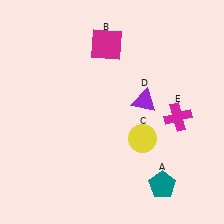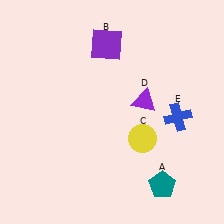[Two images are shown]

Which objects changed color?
B changed from magenta to purple. E changed from magenta to blue.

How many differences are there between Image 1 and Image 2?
There are 2 differences between the two images.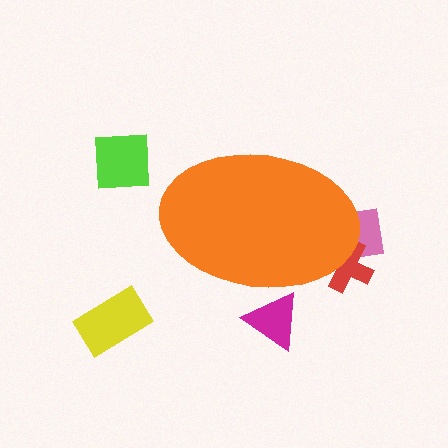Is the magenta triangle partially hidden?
Yes, the magenta triangle is partially hidden behind the orange ellipse.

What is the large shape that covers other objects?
An orange ellipse.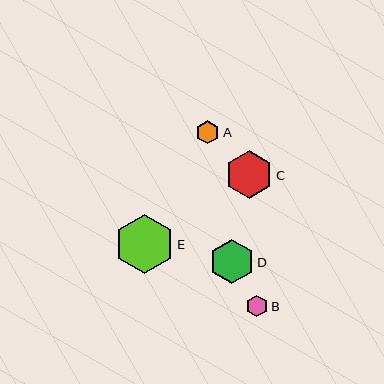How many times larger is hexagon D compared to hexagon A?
Hexagon D is approximately 1.9 times the size of hexagon A.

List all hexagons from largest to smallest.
From largest to smallest: E, C, D, A, B.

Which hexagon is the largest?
Hexagon E is the largest with a size of approximately 59 pixels.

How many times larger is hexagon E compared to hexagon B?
Hexagon E is approximately 2.7 times the size of hexagon B.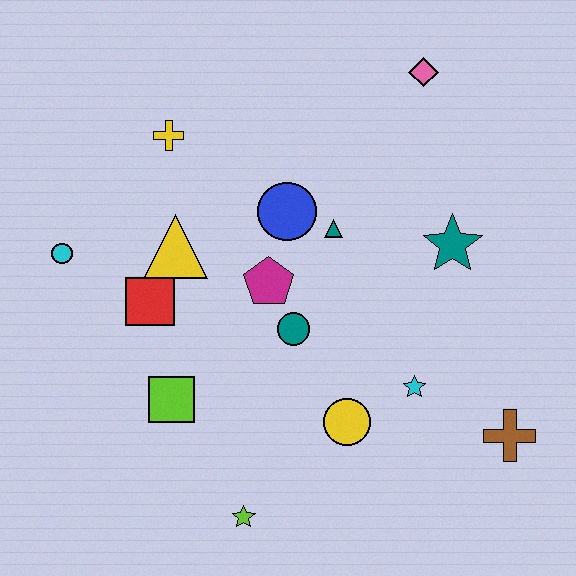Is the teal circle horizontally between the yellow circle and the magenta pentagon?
Yes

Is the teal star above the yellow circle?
Yes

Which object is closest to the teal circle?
The magenta pentagon is closest to the teal circle.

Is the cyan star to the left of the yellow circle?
No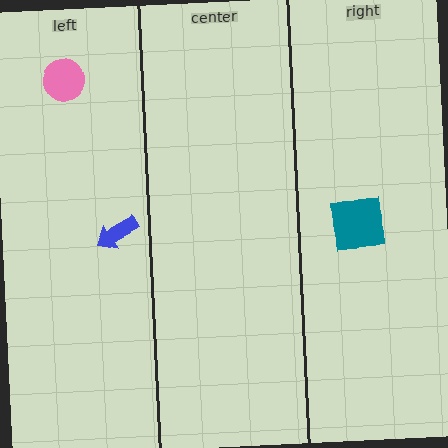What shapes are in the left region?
The blue arrow, the pink circle.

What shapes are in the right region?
The teal square.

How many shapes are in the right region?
1.